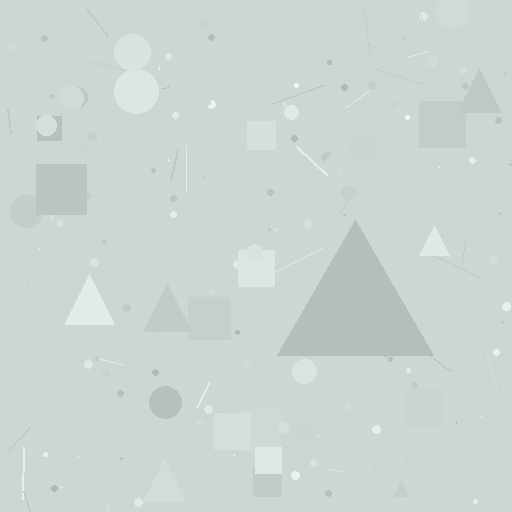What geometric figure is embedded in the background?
A triangle is embedded in the background.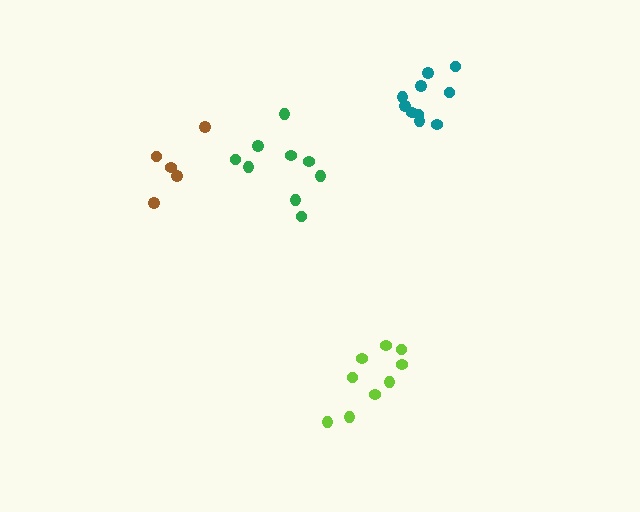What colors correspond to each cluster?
The clusters are colored: green, brown, lime, teal.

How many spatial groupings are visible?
There are 4 spatial groupings.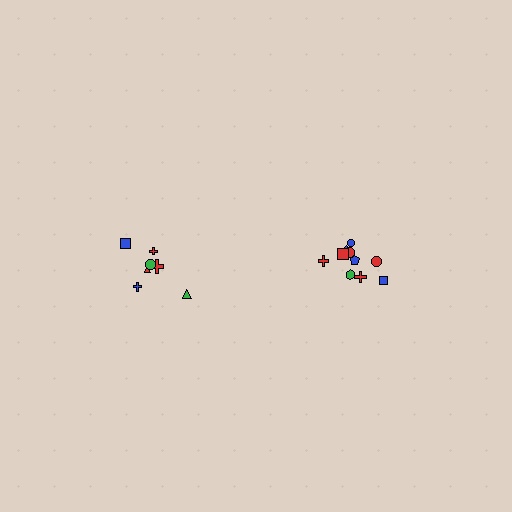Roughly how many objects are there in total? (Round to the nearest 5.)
Roughly 15 objects in total.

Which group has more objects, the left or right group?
The right group.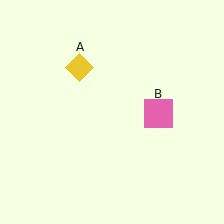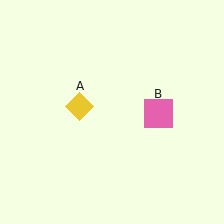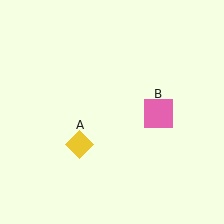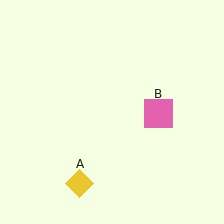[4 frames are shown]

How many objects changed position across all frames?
1 object changed position: yellow diamond (object A).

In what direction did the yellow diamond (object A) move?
The yellow diamond (object A) moved down.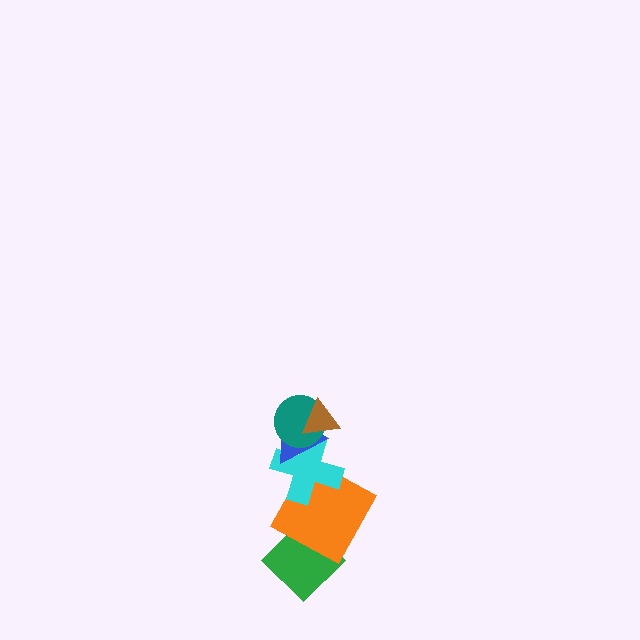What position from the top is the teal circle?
The teal circle is 2nd from the top.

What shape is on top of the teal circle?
The brown triangle is on top of the teal circle.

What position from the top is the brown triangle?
The brown triangle is 1st from the top.